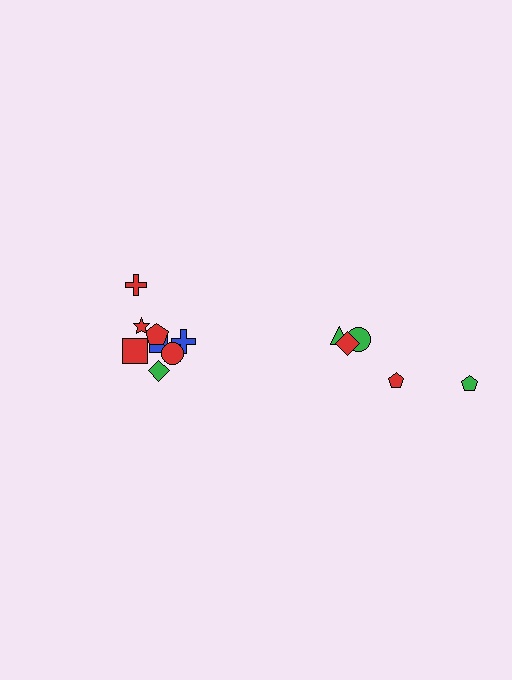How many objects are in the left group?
There are 8 objects.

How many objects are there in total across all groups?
There are 13 objects.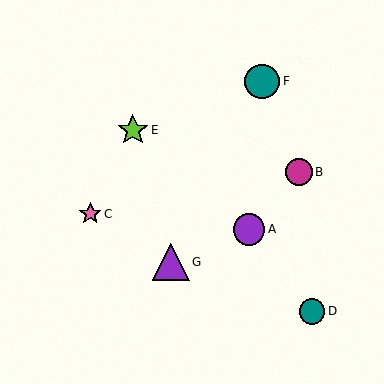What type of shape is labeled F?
Shape F is a teal circle.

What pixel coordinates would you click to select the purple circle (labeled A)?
Click at (249, 229) to select the purple circle A.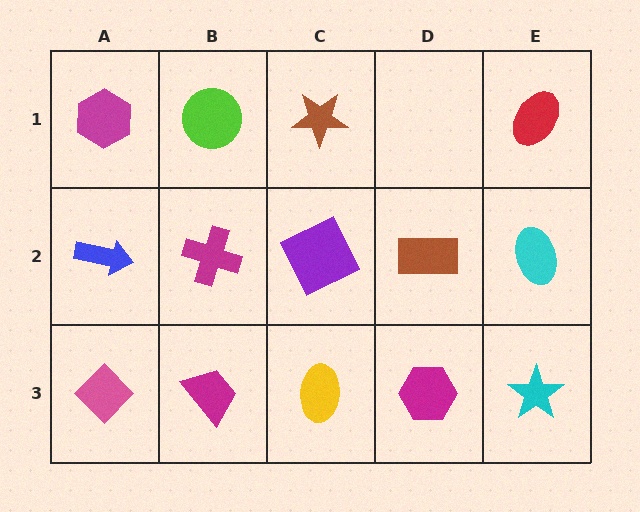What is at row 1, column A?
A magenta hexagon.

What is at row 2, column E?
A cyan ellipse.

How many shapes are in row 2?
5 shapes.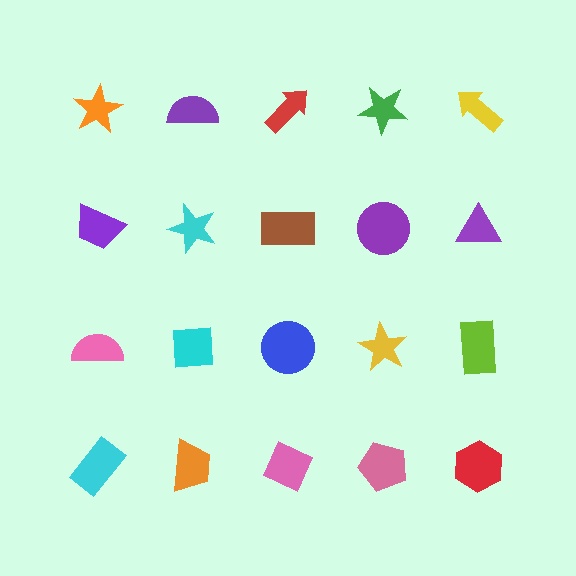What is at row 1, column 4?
A green star.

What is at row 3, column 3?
A blue circle.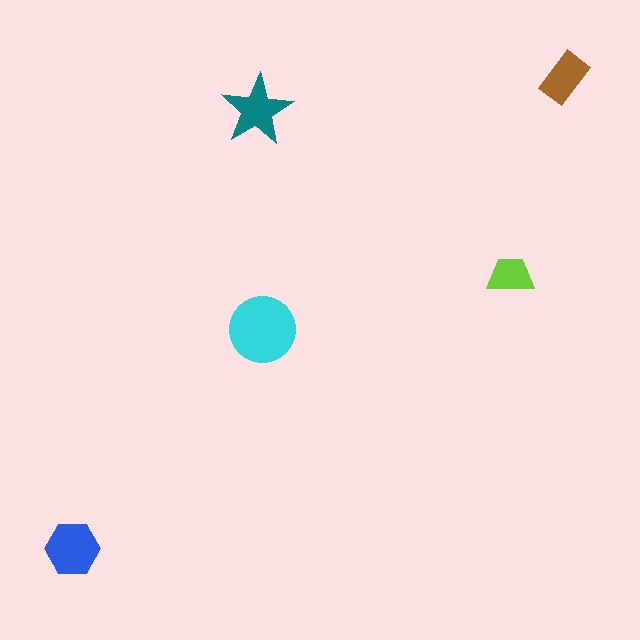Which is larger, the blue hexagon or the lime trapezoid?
The blue hexagon.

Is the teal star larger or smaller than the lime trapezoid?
Larger.